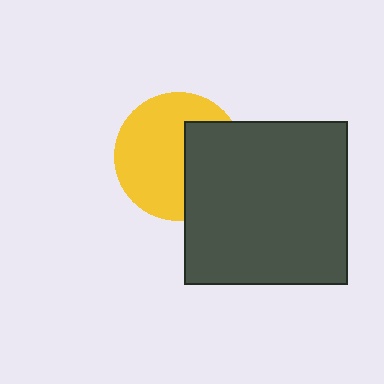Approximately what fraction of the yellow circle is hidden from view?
Roughly 38% of the yellow circle is hidden behind the dark gray square.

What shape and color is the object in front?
The object in front is a dark gray square.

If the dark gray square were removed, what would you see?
You would see the complete yellow circle.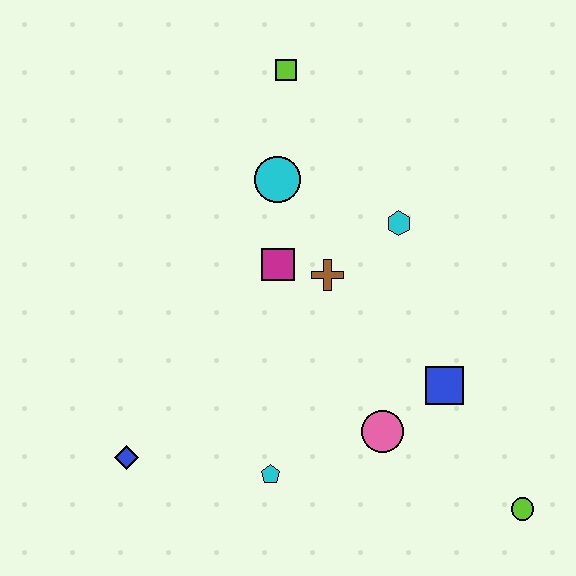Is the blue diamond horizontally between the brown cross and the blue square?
No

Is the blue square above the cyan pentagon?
Yes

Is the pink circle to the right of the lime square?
Yes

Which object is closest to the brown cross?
The magenta square is closest to the brown cross.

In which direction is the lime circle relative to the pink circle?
The lime circle is to the right of the pink circle.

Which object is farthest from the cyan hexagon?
The blue diamond is farthest from the cyan hexagon.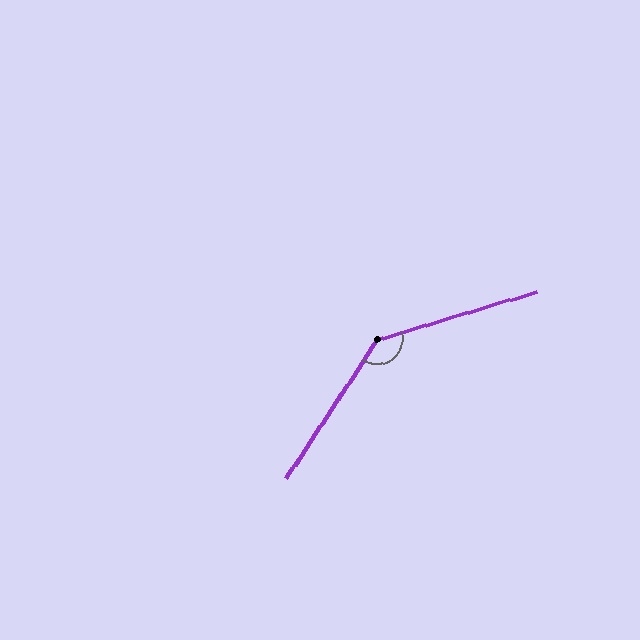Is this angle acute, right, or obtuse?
It is obtuse.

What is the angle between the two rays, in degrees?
Approximately 140 degrees.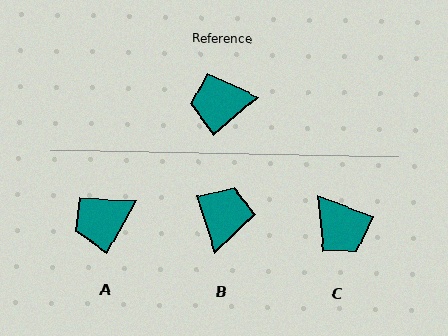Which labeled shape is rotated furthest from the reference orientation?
C, about 119 degrees away.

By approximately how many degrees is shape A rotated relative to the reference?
Approximately 20 degrees counter-clockwise.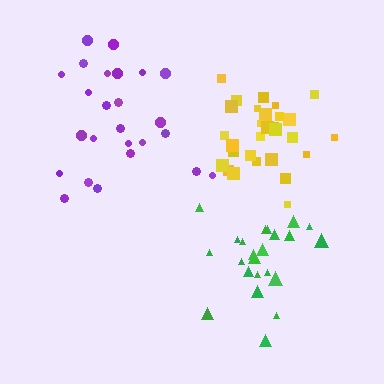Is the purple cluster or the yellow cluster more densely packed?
Yellow.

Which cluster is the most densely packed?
Yellow.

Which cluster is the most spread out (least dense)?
Purple.